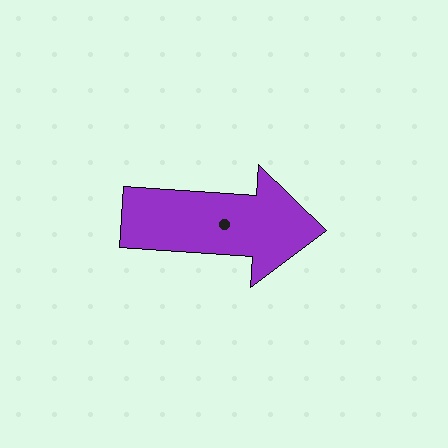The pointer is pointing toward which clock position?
Roughly 3 o'clock.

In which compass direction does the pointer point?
East.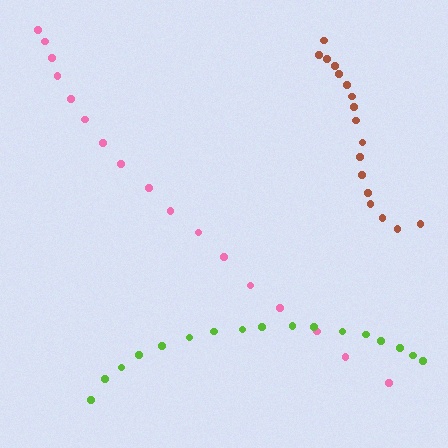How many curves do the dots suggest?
There are 3 distinct paths.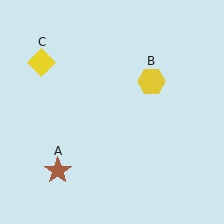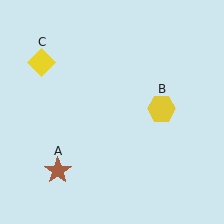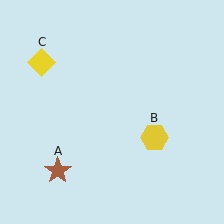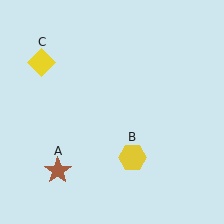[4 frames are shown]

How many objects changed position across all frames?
1 object changed position: yellow hexagon (object B).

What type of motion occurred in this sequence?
The yellow hexagon (object B) rotated clockwise around the center of the scene.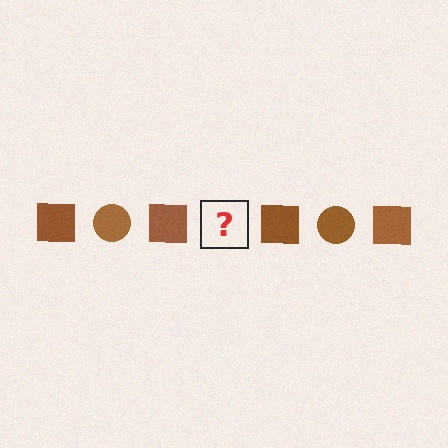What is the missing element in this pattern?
The missing element is a brown circle.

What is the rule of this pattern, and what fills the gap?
The rule is that the pattern cycles through square, circle shapes in brown. The gap should be filled with a brown circle.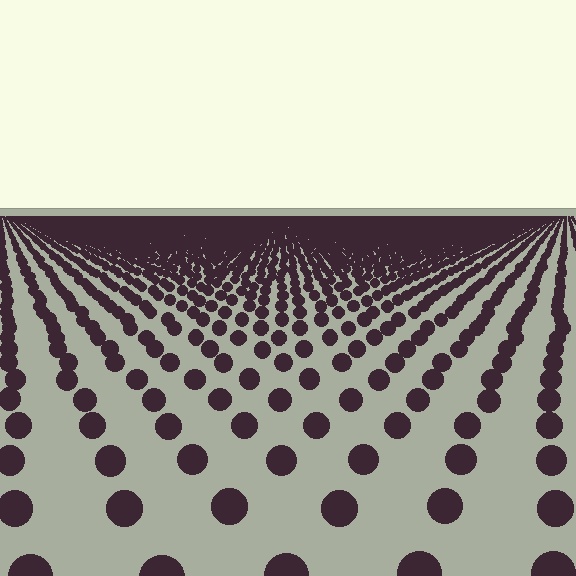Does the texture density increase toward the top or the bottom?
Density increases toward the top.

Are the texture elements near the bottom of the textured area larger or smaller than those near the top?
Larger. Near the bottom, elements are closer to the viewer and appear at a bigger on-screen size.